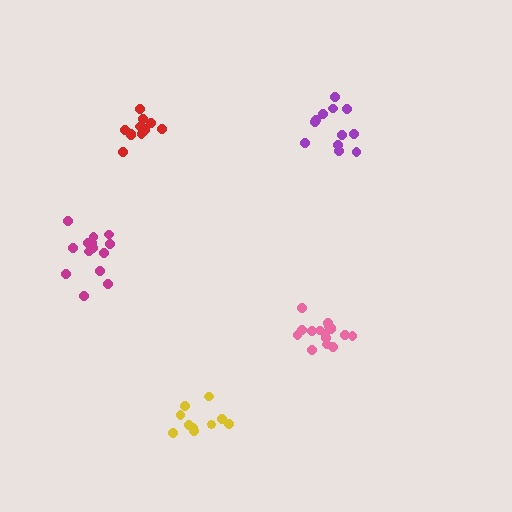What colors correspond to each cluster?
The clusters are colored: magenta, purple, pink, yellow, red.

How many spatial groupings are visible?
There are 5 spatial groupings.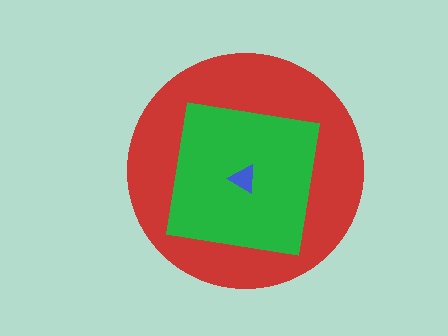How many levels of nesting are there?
3.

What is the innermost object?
The blue triangle.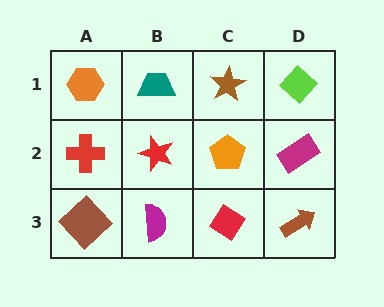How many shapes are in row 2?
4 shapes.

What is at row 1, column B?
A teal trapezoid.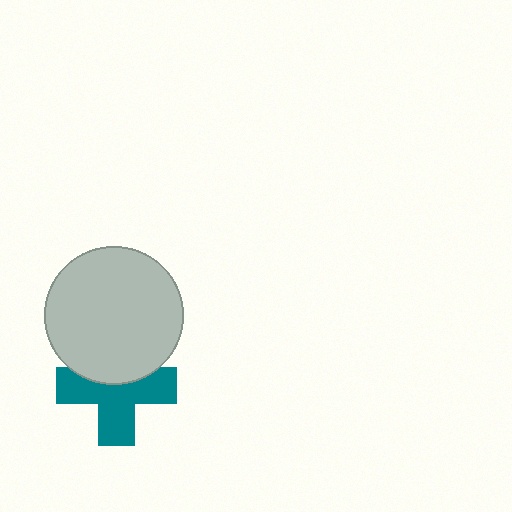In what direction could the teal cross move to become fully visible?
The teal cross could move down. That would shift it out from behind the light gray circle entirely.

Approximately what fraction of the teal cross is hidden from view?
Roughly 36% of the teal cross is hidden behind the light gray circle.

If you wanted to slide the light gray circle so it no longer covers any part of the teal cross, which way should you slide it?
Slide it up — that is the most direct way to separate the two shapes.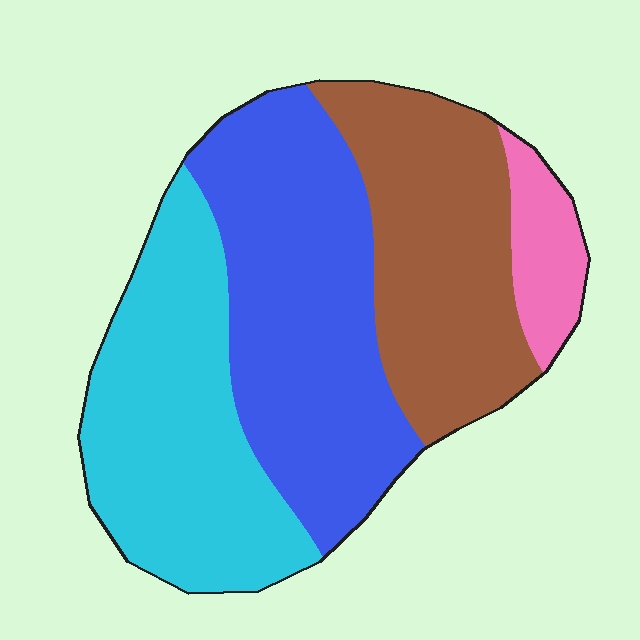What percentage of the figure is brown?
Brown covers 27% of the figure.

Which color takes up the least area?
Pink, at roughly 5%.